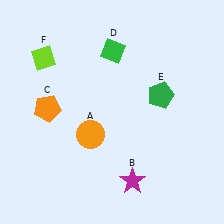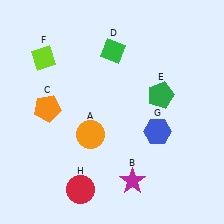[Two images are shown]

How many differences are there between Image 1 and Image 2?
There are 2 differences between the two images.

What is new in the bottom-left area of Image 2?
A red circle (H) was added in the bottom-left area of Image 2.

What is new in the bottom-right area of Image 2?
A blue hexagon (G) was added in the bottom-right area of Image 2.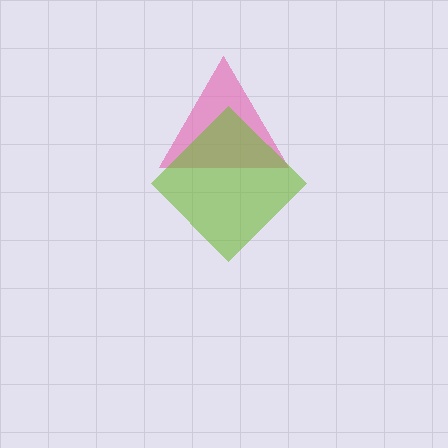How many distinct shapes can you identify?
There are 2 distinct shapes: a pink triangle, a lime diamond.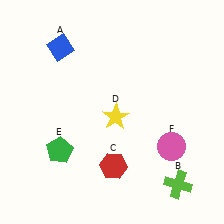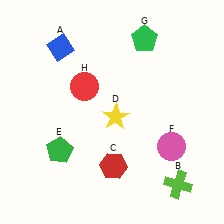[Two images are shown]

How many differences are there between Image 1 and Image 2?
There are 2 differences between the two images.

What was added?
A green pentagon (G), a red circle (H) were added in Image 2.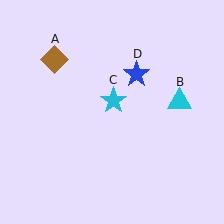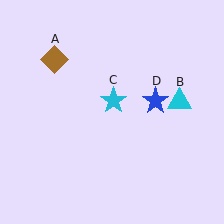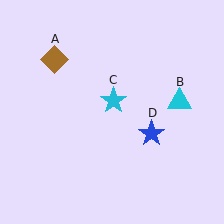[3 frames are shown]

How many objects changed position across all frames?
1 object changed position: blue star (object D).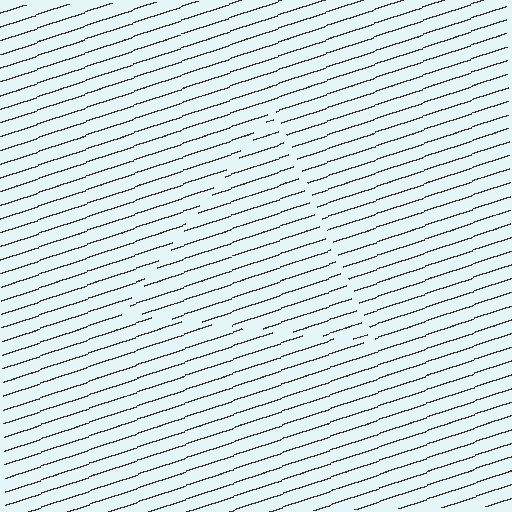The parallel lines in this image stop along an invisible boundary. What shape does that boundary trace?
An illusory triangle. The interior of the shape contains the same grating, shifted by half a period — the contour is defined by the phase discontinuity where line-ends from the inner and outer gratings abut.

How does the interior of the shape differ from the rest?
The interior of the shape contains the same grating, shifted by half a period — the contour is defined by the phase discontinuity where line-ends from the inner and outer gratings abut.